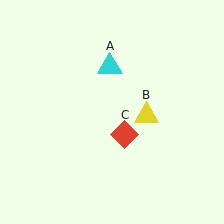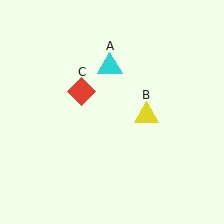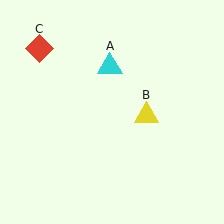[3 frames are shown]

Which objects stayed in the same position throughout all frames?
Cyan triangle (object A) and yellow triangle (object B) remained stationary.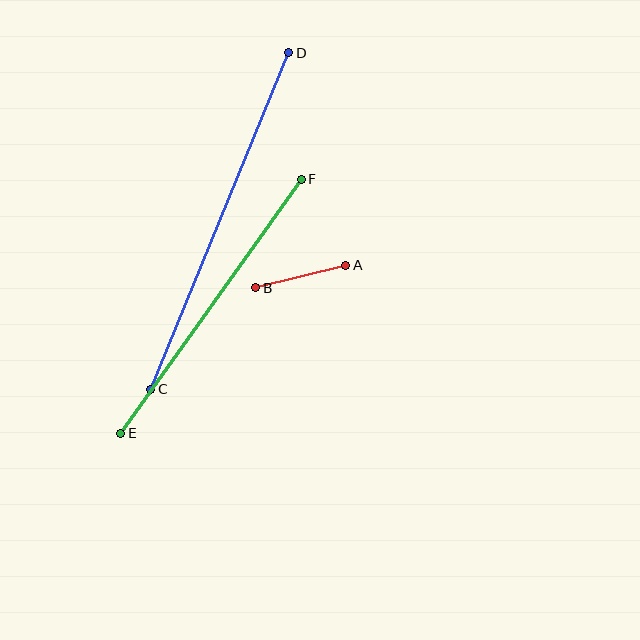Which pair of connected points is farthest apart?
Points C and D are farthest apart.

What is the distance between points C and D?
The distance is approximately 364 pixels.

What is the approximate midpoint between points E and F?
The midpoint is at approximately (211, 306) pixels.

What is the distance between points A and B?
The distance is approximately 93 pixels.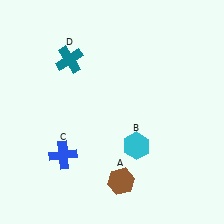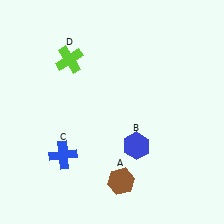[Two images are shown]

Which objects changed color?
B changed from cyan to blue. D changed from teal to lime.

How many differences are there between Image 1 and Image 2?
There are 2 differences between the two images.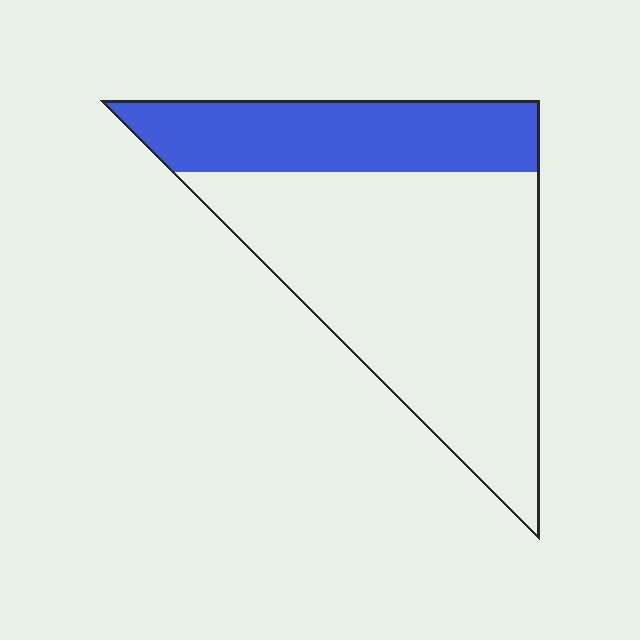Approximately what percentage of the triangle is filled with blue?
Approximately 30%.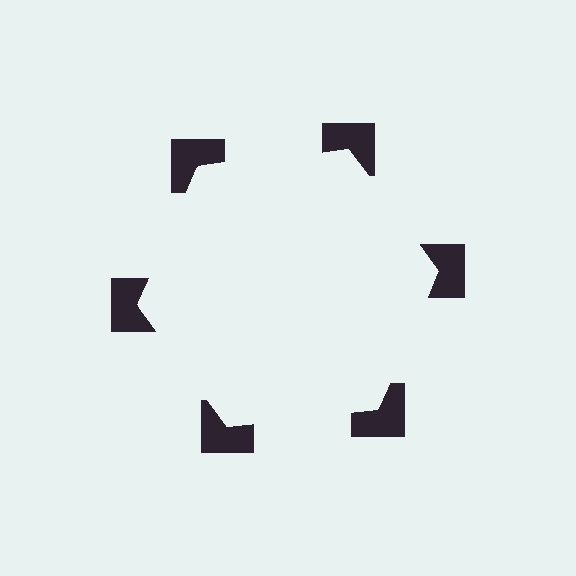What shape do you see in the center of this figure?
An illusory hexagon — its edges are inferred from the aligned wedge cuts in the notched squares, not physically drawn.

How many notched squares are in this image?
There are 6 — one at each vertex of the illusory hexagon.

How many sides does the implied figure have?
6 sides.